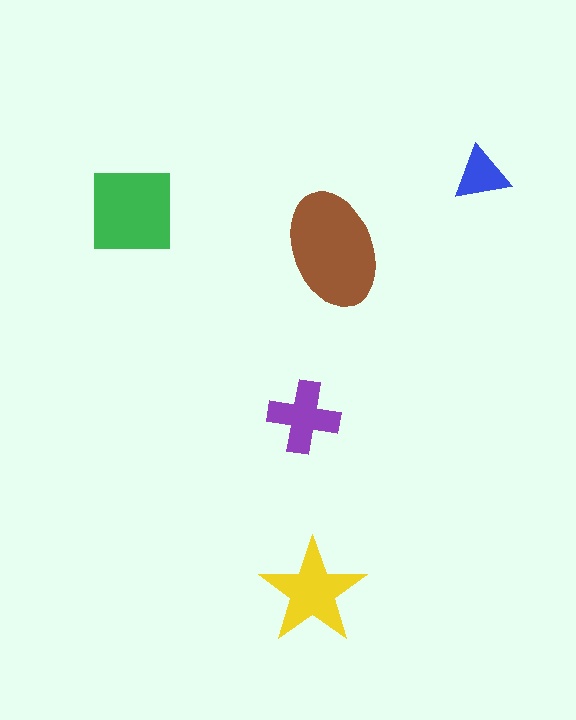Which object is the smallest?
The blue triangle.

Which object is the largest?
The brown ellipse.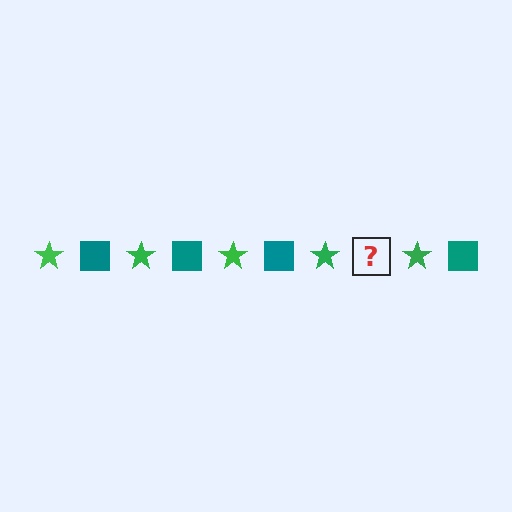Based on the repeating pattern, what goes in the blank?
The blank should be a teal square.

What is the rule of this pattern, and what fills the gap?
The rule is that the pattern alternates between green star and teal square. The gap should be filled with a teal square.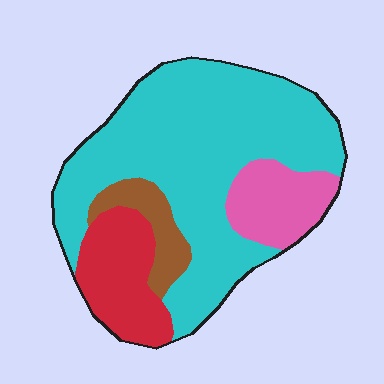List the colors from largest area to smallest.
From largest to smallest: cyan, red, pink, brown.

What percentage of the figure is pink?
Pink covers about 15% of the figure.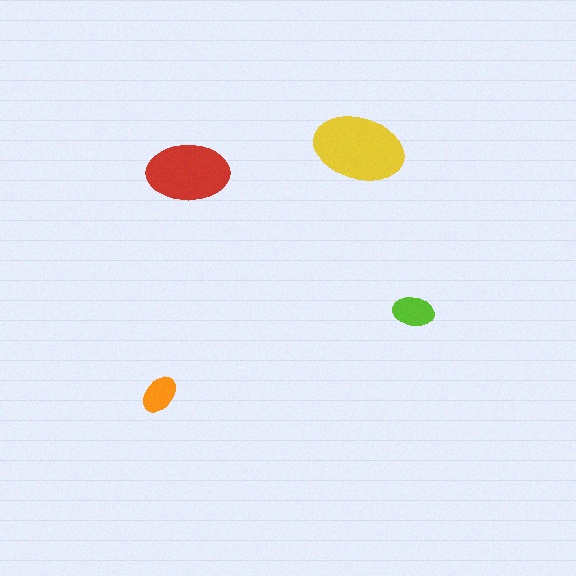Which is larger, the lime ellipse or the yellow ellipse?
The yellow one.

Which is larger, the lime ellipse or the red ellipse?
The red one.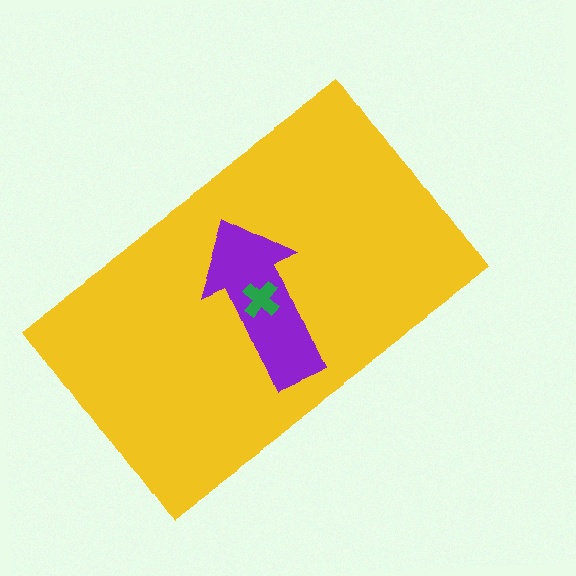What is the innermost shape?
The green cross.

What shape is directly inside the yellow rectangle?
The purple arrow.